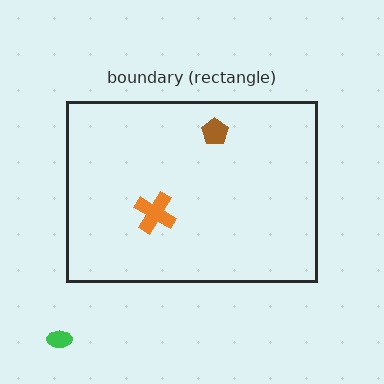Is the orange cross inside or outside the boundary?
Inside.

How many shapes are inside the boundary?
2 inside, 1 outside.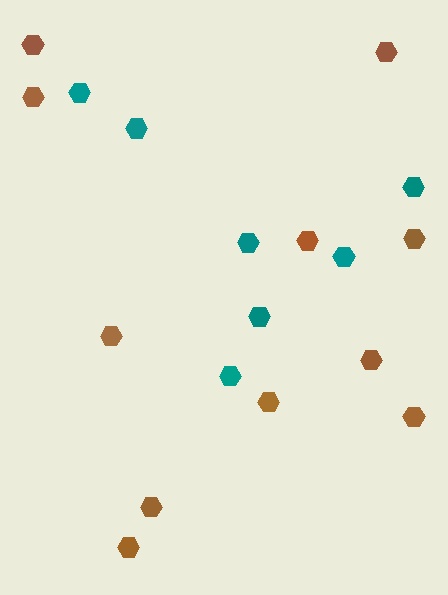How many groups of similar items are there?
There are 2 groups: one group of teal hexagons (7) and one group of brown hexagons (11).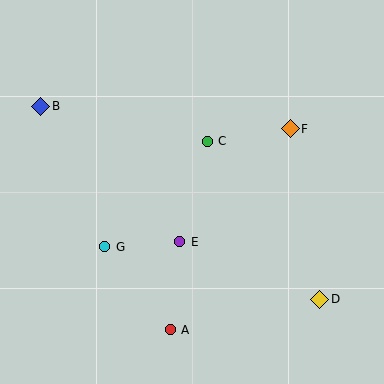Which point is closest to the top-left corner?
Point B is closest to the top-left corner.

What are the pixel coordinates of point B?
Point B is at (40, 106).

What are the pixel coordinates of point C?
Point C is at (207, 141).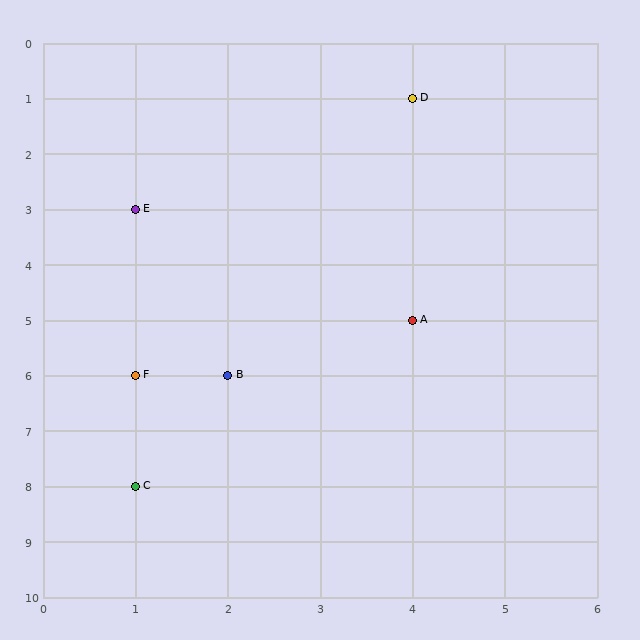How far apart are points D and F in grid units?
Points D and F are 3 columns and 5 rows apart (about 5.8 grid units diagonally).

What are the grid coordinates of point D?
Point D is at grid coordinates (4, 1).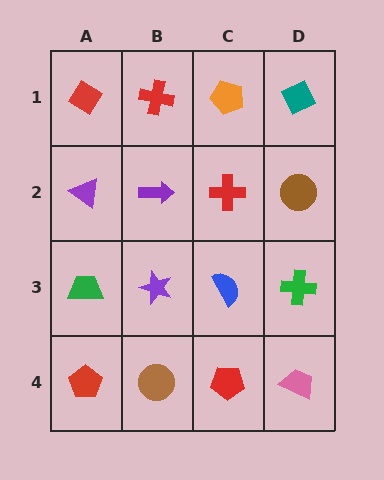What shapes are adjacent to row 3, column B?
A purple arrow (row 2, column B), a brown circle (row 4, column B), a green trapezoid (row 3, column A), a blue semicircle (row 3, column C).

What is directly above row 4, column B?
A purple star.